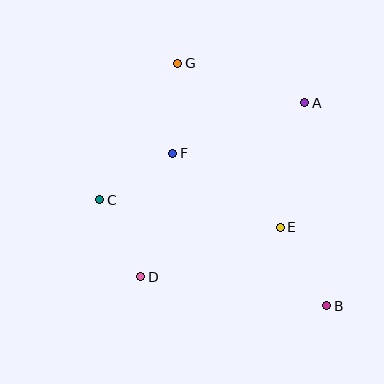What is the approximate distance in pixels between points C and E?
The distance between C and E is approximately 182 pixels.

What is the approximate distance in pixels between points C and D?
The distance between C and D is approximately 87 pixels.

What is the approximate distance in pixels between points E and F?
The distance between E and F is approximately 130 pixels.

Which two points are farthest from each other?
Points B and G are farthest from each other.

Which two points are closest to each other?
Points C and F are closest to each other.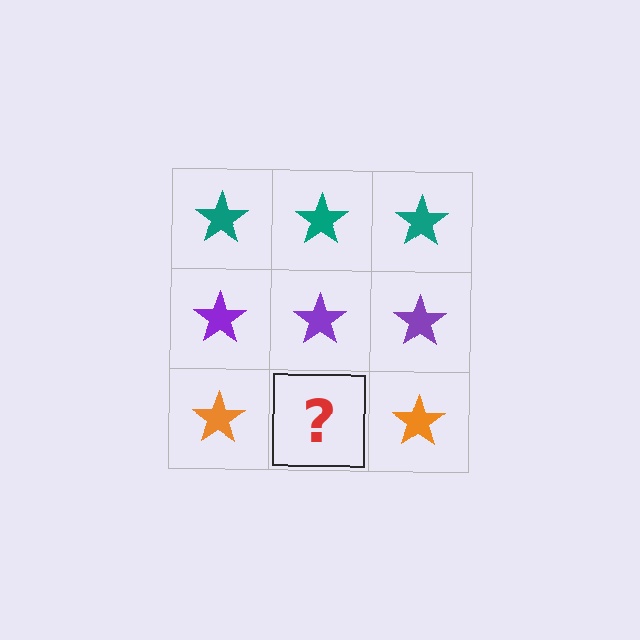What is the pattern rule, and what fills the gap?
The rule is that each row has a consistent color. The gap should be filled with an orange star.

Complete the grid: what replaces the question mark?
The question mark should be replaced with an orange star.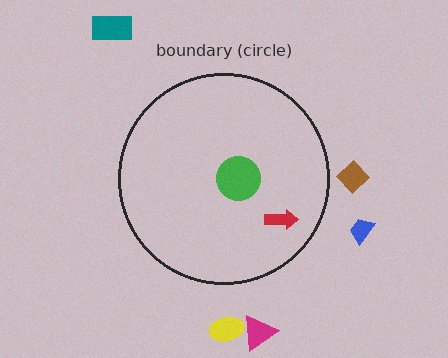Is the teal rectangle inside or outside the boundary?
Outside.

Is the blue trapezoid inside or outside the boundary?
Outside.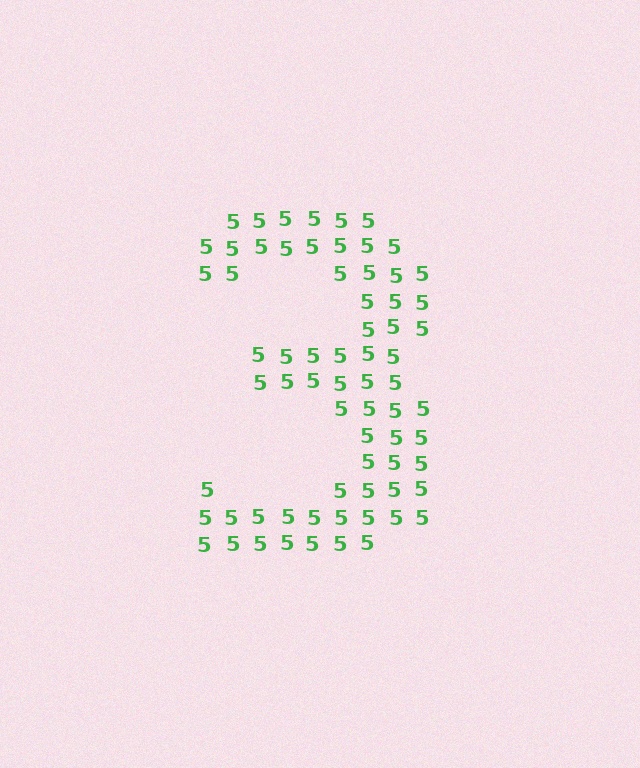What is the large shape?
The large shape is the digit 3.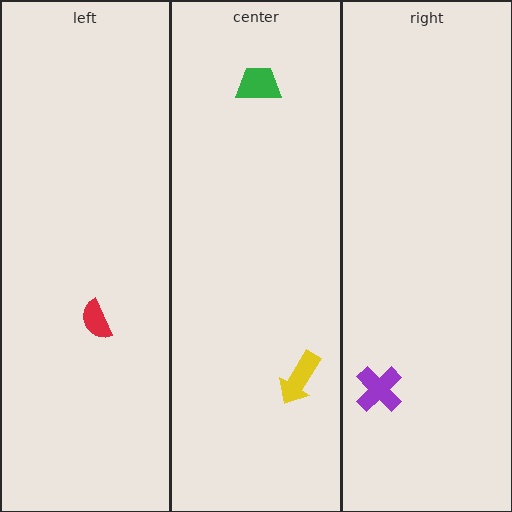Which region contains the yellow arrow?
The center region.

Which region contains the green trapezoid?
The center region.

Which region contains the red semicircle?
The left region.